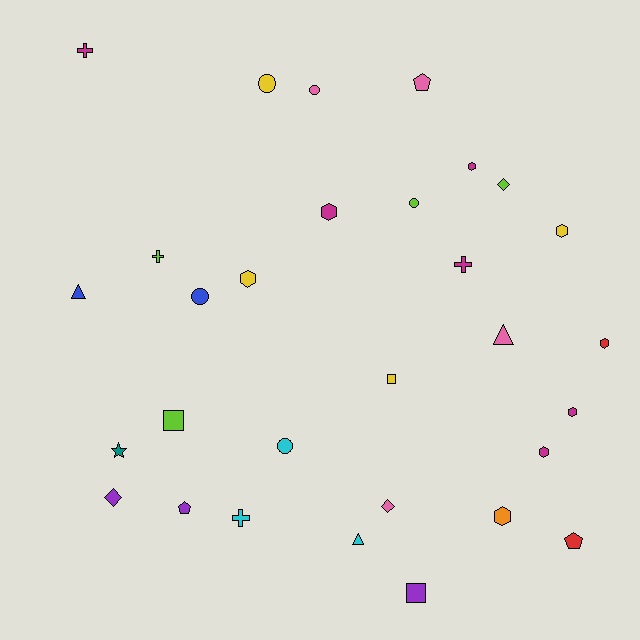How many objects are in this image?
There are 30 objects.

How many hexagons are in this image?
There are 8 hexagons.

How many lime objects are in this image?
There are 4 lime objects.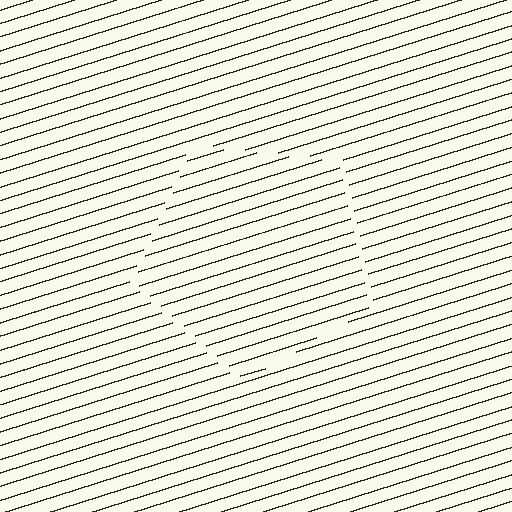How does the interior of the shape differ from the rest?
The interior of the shape contains the same grating, shifted by half a period — the contour is defined by the phase discontinuity where line-ends from the inner and outer gratings abut.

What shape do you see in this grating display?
An illusory pentagon. The interior of the shape contains the same grating, shifted by half a period — the contour is defined by the phase discontinuity where line-ends from the inner and outer gratings abut.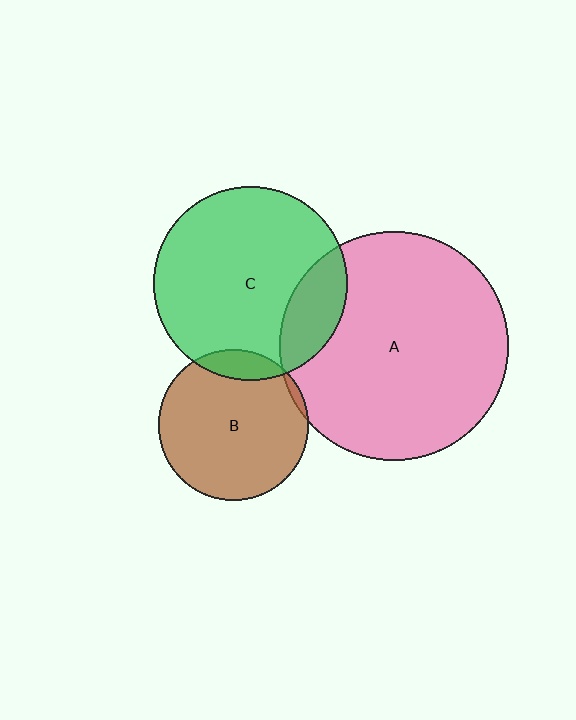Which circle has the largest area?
Circle A (pink).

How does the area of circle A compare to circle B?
Approximately 2.3 times.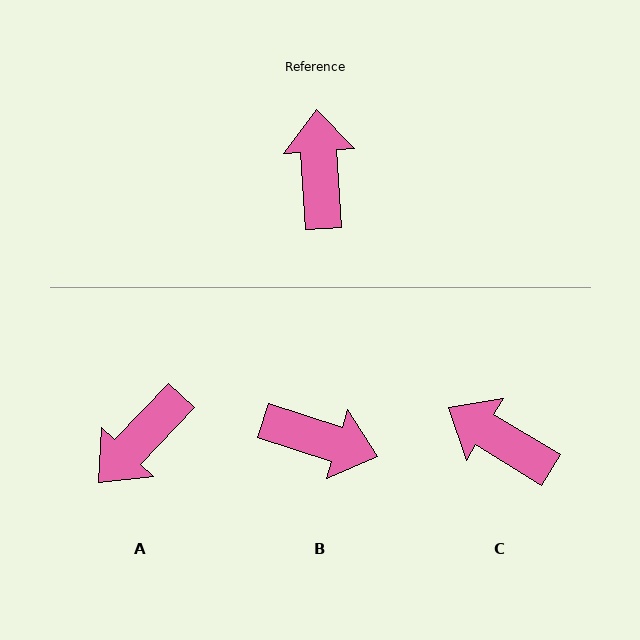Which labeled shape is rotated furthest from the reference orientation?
A, about 133 degrees away.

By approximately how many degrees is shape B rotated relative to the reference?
Approximately 111 degrees clockwise.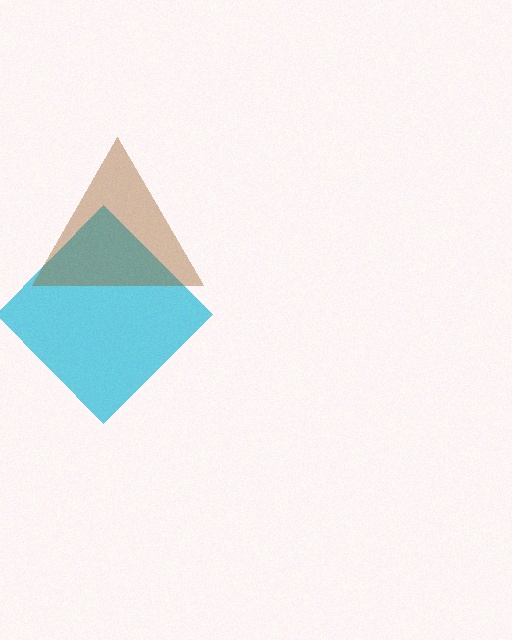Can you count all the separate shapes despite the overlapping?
Yes, there are 2 separate shapes.